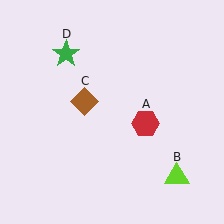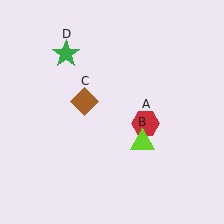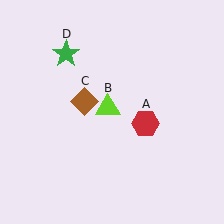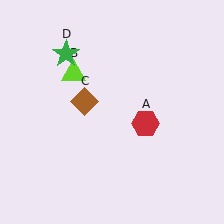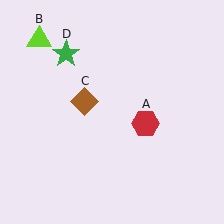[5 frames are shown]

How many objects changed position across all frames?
1 object changed position: lime triangle (object B).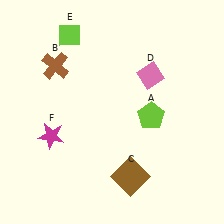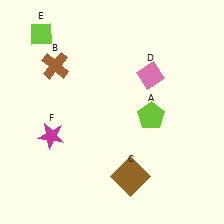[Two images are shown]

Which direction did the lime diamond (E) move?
The lime diamond (E) moved left.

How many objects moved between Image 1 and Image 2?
1 object moved between the two images.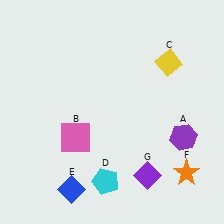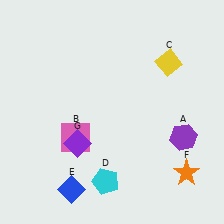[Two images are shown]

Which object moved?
The purple diamond (G) moved left.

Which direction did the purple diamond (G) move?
The purple diamond (G) moved left.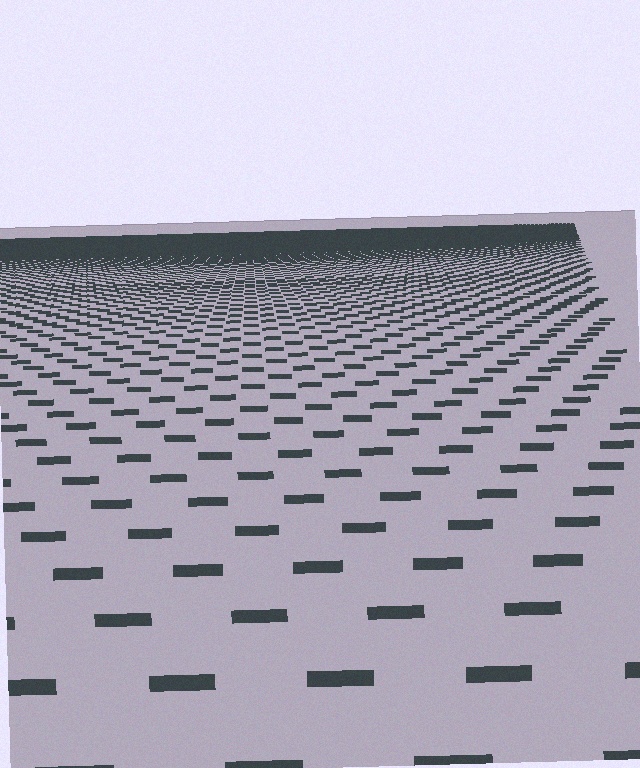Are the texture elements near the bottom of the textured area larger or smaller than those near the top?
Larger. Near the bottom, elements are closer to the viewer and appear at a bigger on-screen size.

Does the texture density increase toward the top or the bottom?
Density increases toward the top.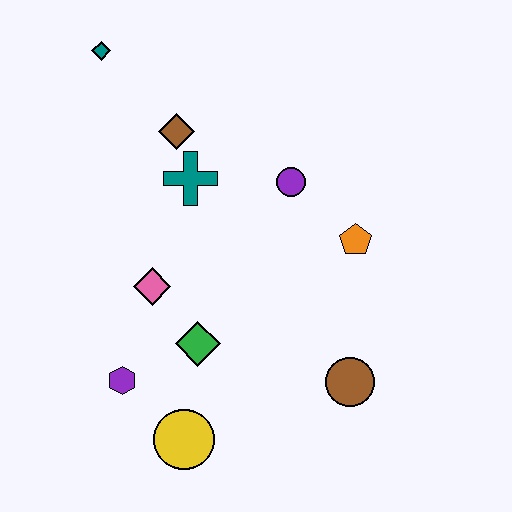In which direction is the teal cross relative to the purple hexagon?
The teal cross is above the purple hexagon.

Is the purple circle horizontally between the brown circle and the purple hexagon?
Yes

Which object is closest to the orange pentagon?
The purple circle is closest to the orange pentagon.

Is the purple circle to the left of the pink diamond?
No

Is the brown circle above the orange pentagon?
No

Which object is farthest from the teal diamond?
The brown circle is farthest from the teal diamond.